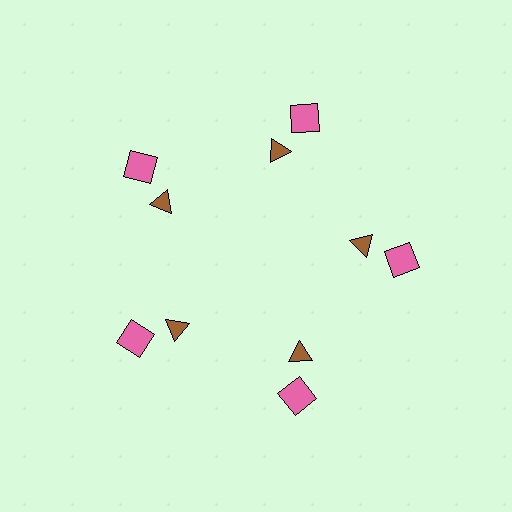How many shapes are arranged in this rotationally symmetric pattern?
There are 10 shapes, arranged in 5 groups of 2.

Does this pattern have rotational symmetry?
Yes, this pattern has 5-fold rotational symmetry. It looks the same after rotating 72 degrees around the center.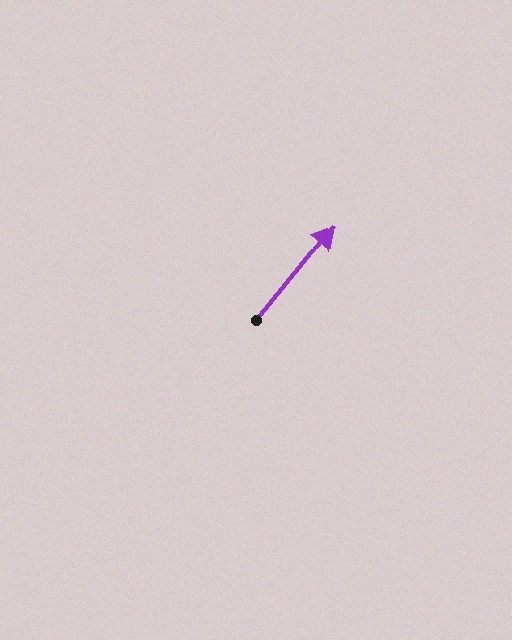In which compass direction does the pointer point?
Northeast.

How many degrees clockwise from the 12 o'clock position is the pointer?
Approximately 39 degrees.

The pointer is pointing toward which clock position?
Roughly 1 o'clock.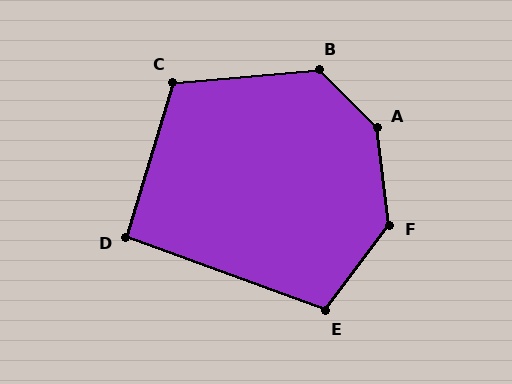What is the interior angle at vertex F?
Approximately 136 degrees (obtuse).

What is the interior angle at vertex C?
Approximately 112 degrees (obtuse).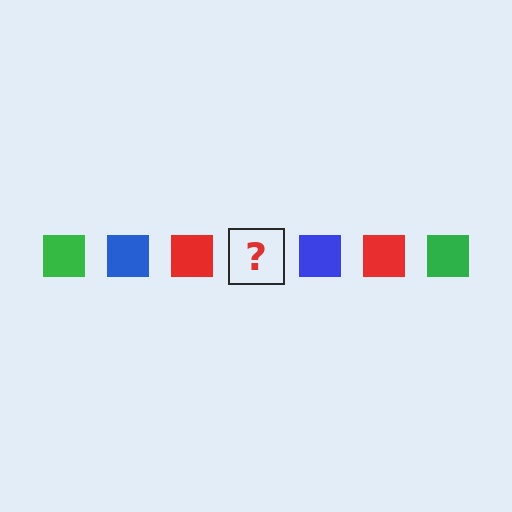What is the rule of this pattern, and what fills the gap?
The rule is that the pattern cycles through green, blue, red squares. The gap should be filled with a green square.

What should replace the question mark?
The question mark should be replaced with a green square.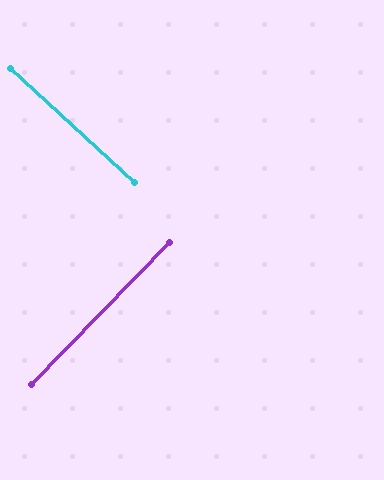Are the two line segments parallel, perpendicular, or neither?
Perpendicular — they meet at approximately 88°.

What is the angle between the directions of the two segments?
Approximately 88 degrees.